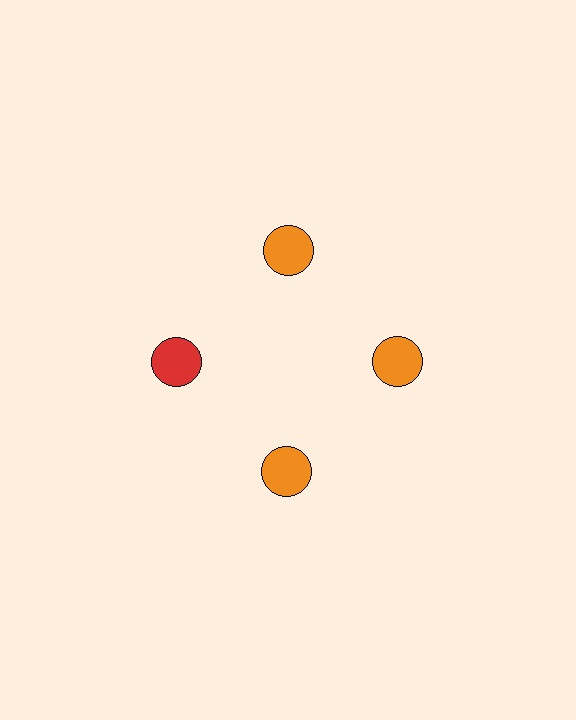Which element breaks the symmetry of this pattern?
The red circle at roughly the 9 o'clock position breaks the symmetry. All other shapes are orange circles.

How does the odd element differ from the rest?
It has a different color: red instead of orange.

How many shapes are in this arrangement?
There are 4 shapes arranged in a ring pattern.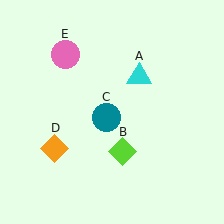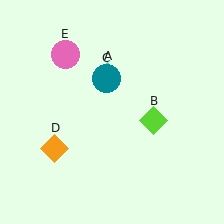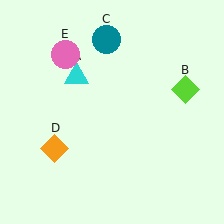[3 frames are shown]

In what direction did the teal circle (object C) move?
The teal circle (object C) moved up.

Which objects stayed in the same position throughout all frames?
Orange diamond (object D) and pink circle (object E) remained stationary.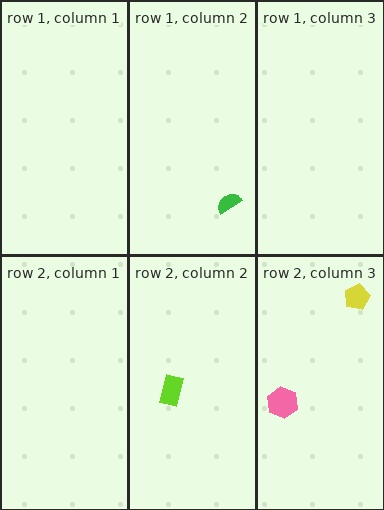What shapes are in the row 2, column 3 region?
The pink hexagon, the yellow pentagon.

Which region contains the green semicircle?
The row 1, column 2 region.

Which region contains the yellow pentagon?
The row 2, column 3 region.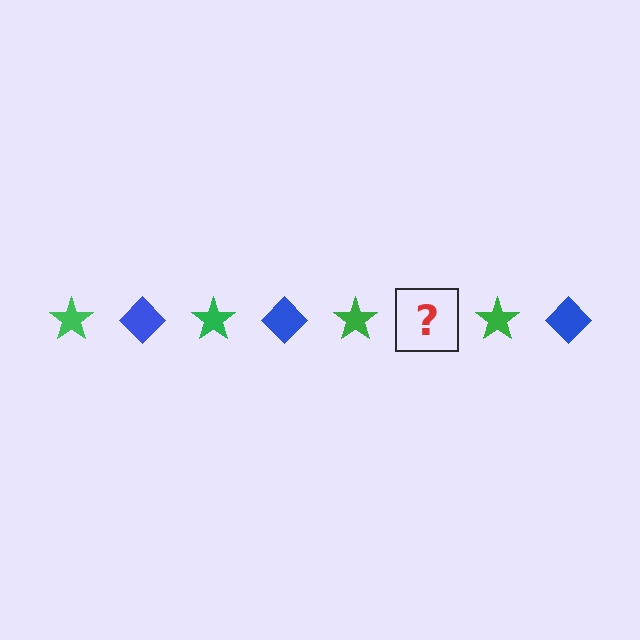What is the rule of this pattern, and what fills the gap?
The rule is that the pattern alternates between green star and blue diamond. The gap should be filled with a blue diamond.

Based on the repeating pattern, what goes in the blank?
The blank should be a blue diamond.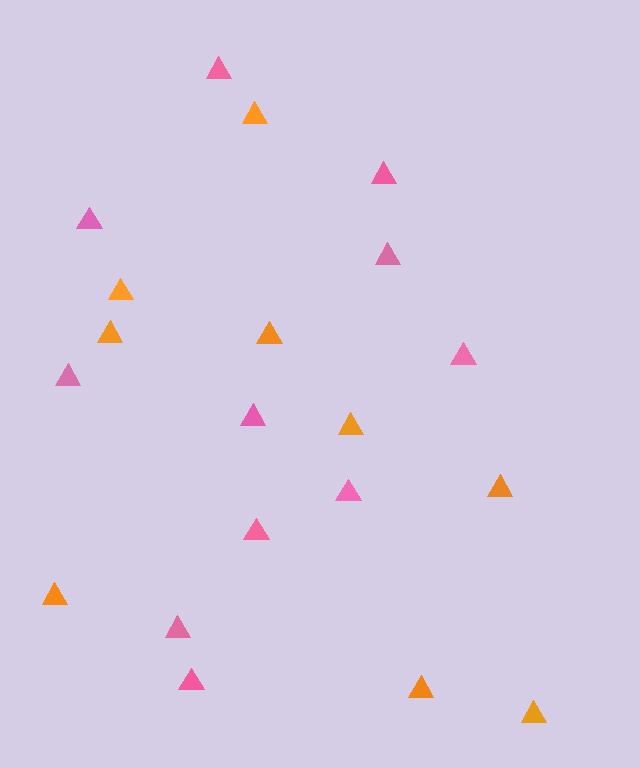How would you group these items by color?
There are 2 groups: one group of orange triangles (9) and one group of pink triangles (11).